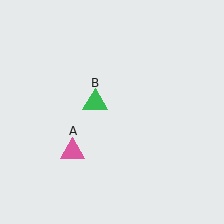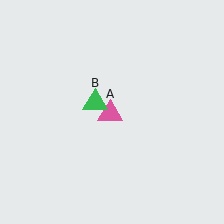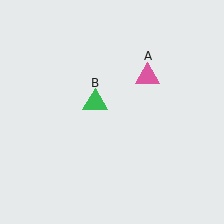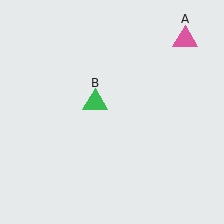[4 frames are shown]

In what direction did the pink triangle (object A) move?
The pink triangle (object A) moved up and to the right.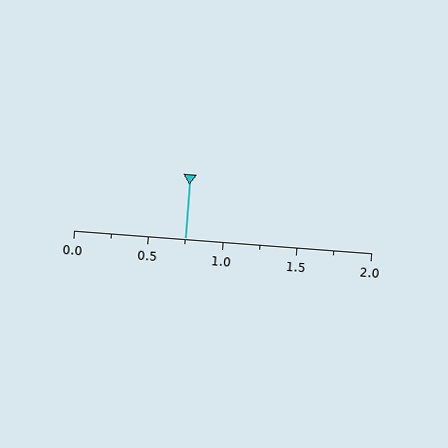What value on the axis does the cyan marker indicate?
The marker indicates approximately 0.75.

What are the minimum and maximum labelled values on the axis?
The axis runs from 0.0 to 2.0.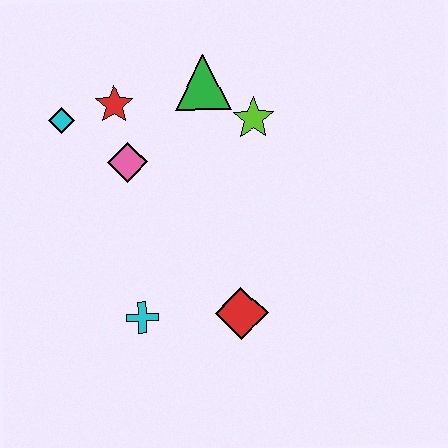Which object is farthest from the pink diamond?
The red diamond is farthest from the pink diamond.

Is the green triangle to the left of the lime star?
Yes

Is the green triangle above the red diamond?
Yes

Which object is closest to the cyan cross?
The red diamond is closest to the cyan cross.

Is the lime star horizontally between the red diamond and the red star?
No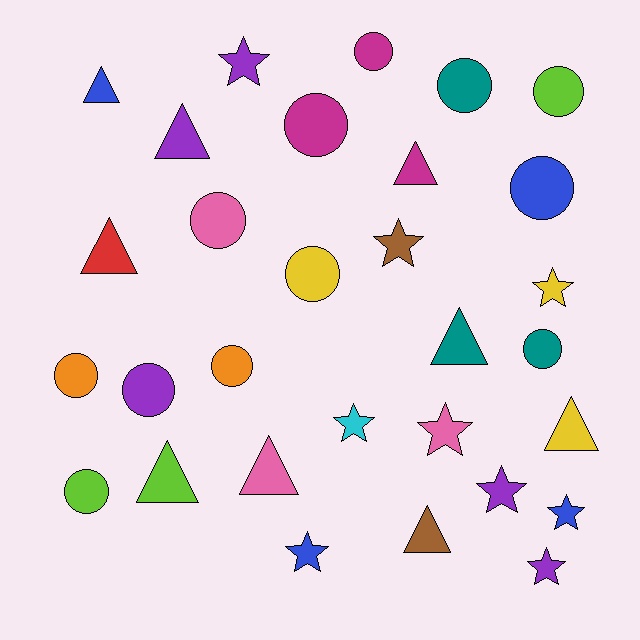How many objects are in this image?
There are 30 objects.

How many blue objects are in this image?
There are 4 blue objects.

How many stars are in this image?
There are 9 stars.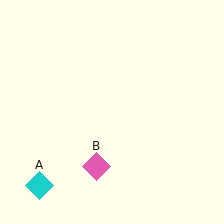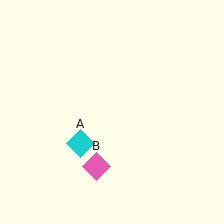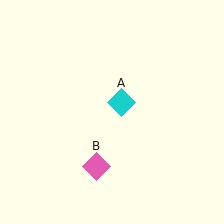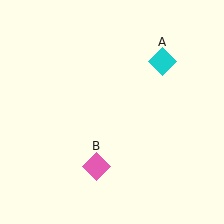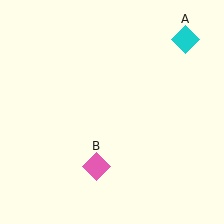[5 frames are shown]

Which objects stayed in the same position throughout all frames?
Pink diamond (object B) remained stationary.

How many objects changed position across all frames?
1 object changed position: cyan diamond (object A).